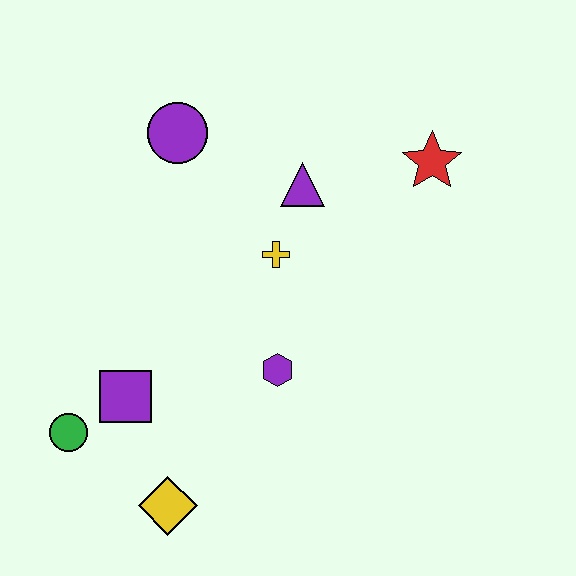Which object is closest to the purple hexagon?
The yellow cross is closest to the purple hexagon.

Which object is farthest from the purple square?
The red star is farthest from the purple square.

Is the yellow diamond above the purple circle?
No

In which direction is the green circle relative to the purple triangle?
The green circle is below the purple triangle.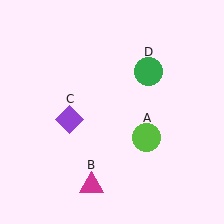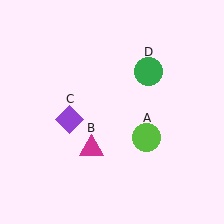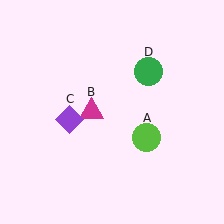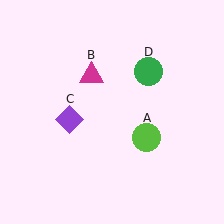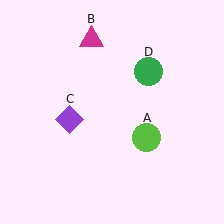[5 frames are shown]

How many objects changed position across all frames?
1 object changed position: magenta triangle (object B).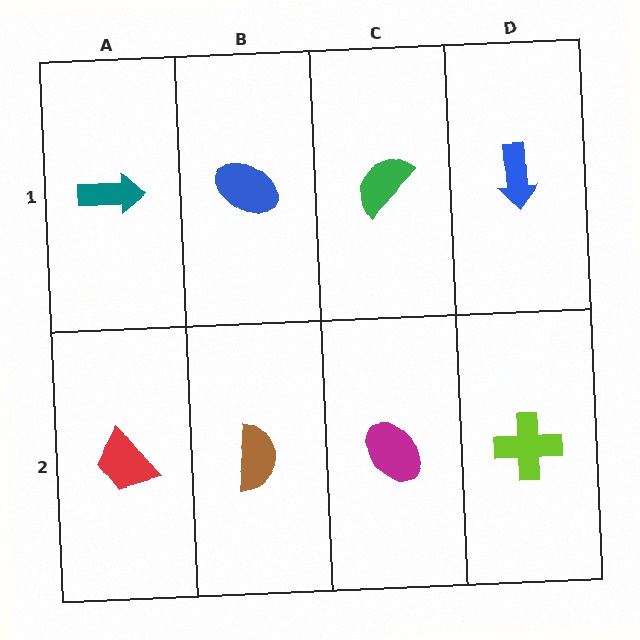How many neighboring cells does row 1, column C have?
3.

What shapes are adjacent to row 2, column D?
A blue arrow (row 1, column D), a magenta ellipse (row 2, column C).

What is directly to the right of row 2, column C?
A lime cross.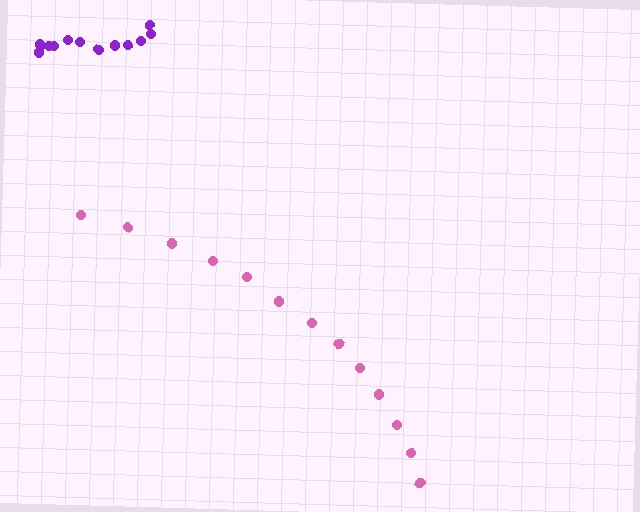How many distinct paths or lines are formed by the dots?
There are 2 distinct paths.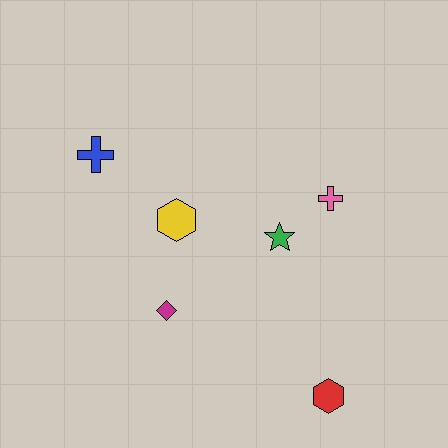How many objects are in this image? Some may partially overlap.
There are 6 objects.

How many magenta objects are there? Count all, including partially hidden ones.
There is 1 magenta object.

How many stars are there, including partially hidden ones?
There is 1 star.